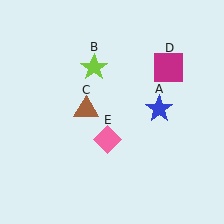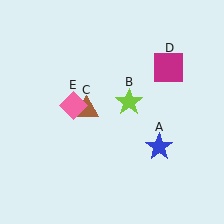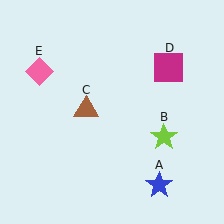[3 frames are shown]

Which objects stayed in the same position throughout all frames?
Brown triangle (object C) and magenta square (object D) remained stationary.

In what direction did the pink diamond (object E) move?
The pink diamond (object E) moved up and to the left.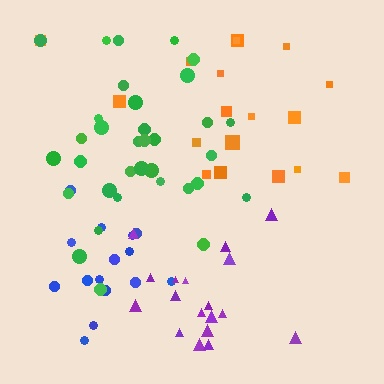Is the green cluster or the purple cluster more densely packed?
Purple.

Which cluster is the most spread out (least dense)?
Orange.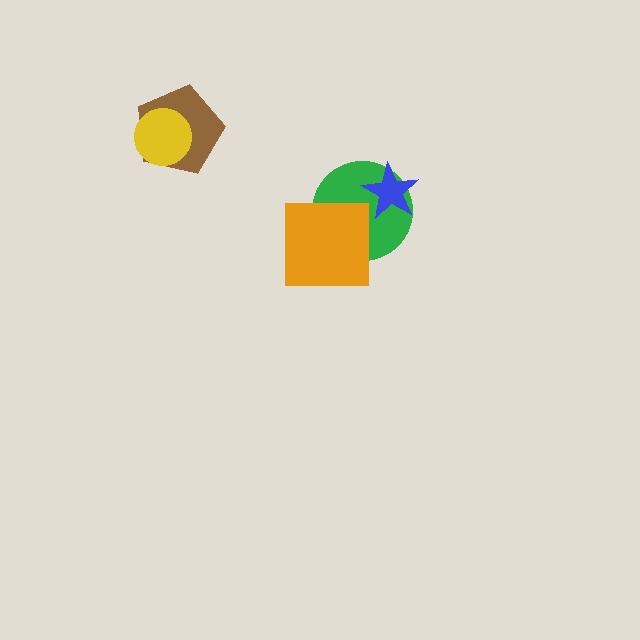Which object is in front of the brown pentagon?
The yellow circle is in front of the brown pentagon.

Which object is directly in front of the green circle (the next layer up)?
The blue star is directly in front of the green circle.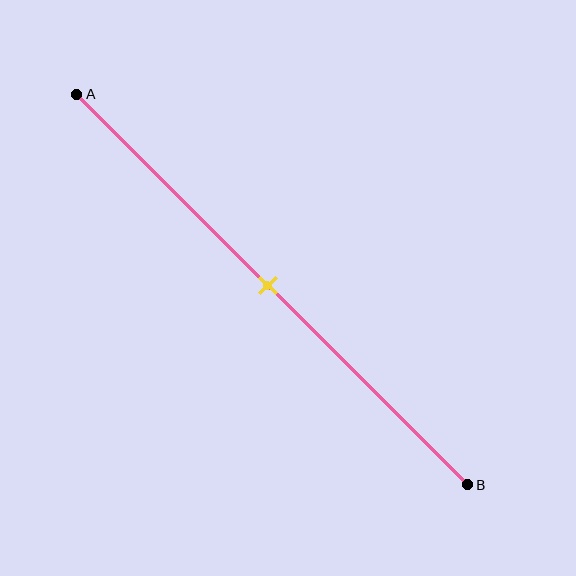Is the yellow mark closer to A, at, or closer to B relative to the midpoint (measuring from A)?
The yellow mark is approximately at the midpoint of segment AB.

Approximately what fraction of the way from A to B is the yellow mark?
The yellow mark is approximately 50% of the way from A to B.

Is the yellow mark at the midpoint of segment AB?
Yes, the mark is approximately at the midpoint.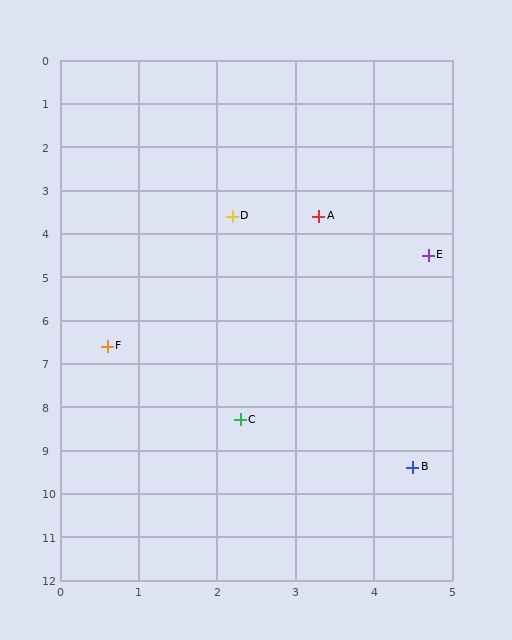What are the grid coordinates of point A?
Point A is at approximately (3.3, 3.6).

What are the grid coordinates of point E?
Point E is at approximately (4.7, 4.5).